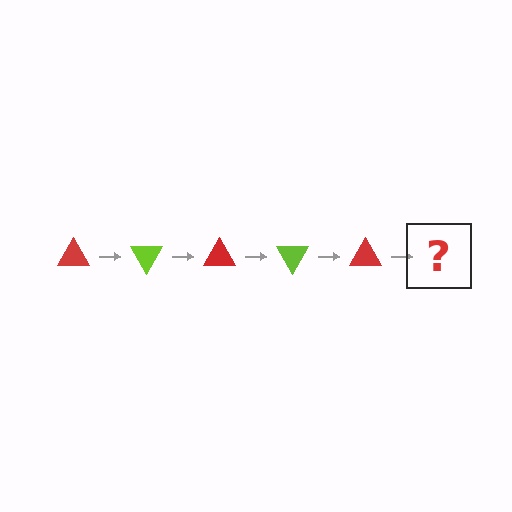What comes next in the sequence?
The next element should be a lime triangle, rotated 300 degrees from the start.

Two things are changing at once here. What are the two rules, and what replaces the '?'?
The two rules are that it rotates 60 degrees each step and the color cycles through red and lime. The '?' should be a lime triangle, rotated 300 degrees from the start.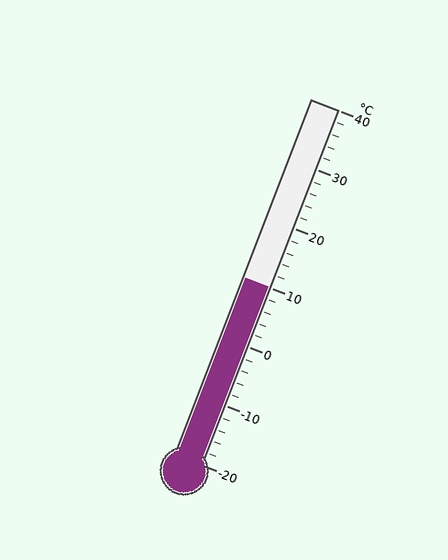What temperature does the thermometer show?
The thermometer shows approximately 10°C.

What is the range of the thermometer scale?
The thermometer scale ranges from -20°C to 40°C.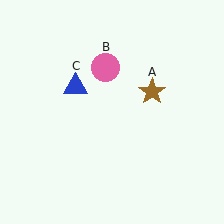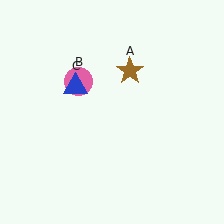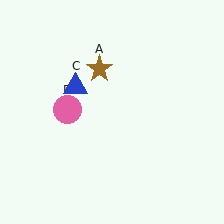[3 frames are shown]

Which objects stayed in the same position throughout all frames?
Blue triangle (object C) remained stationary.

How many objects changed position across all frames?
2 objects changed position: brown star (object A), pink circle (object B).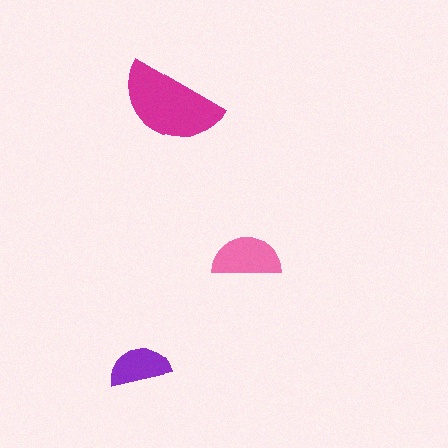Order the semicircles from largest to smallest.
the magenta one, the pink one, the purple one.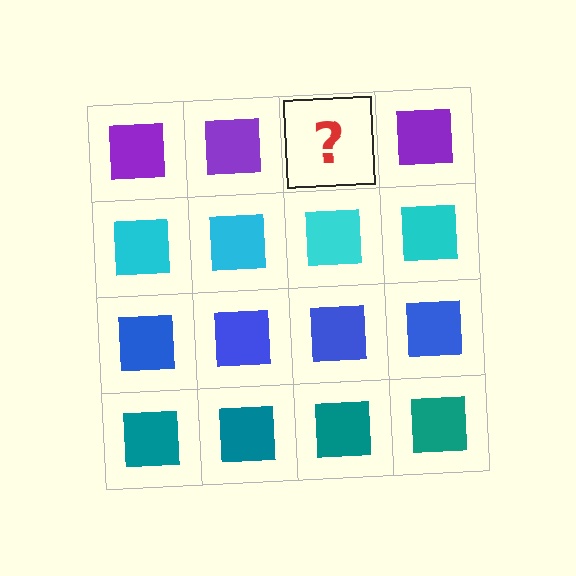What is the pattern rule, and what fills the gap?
The rule is that each row has a consistent color. The gap should be filled with a purple square.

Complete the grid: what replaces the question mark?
The question mark should be replaced with a purple square.